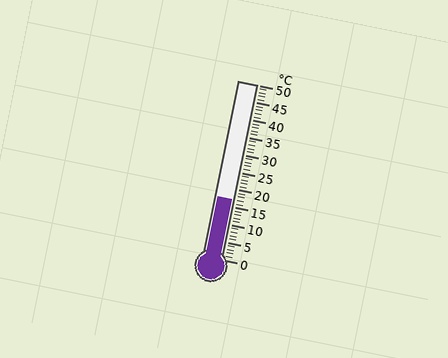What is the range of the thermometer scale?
The thermometer scale ranges from 0°C to 50°C.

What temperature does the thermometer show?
The thermometer shows approximately 17°C.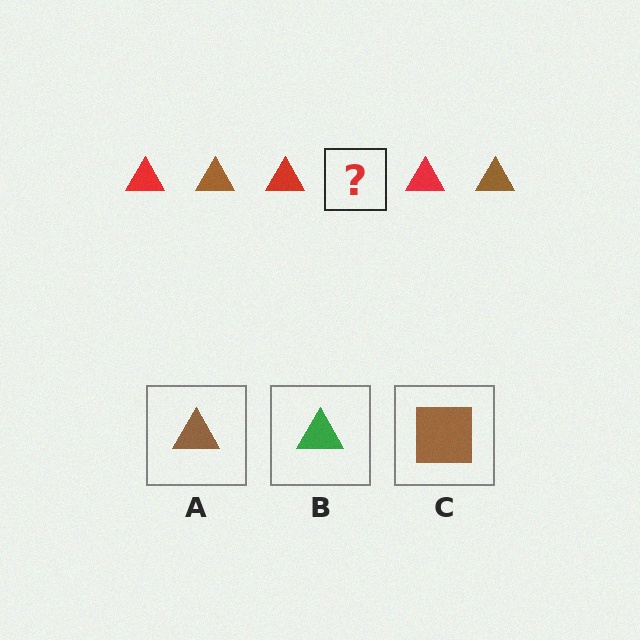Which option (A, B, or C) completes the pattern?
A.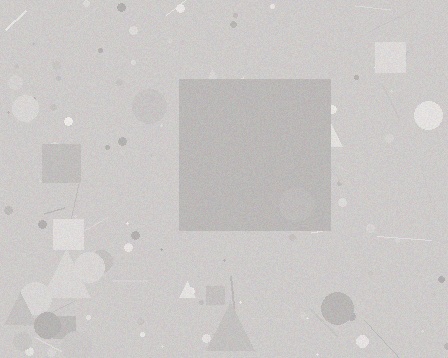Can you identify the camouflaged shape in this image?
The camouflaged shape is a square.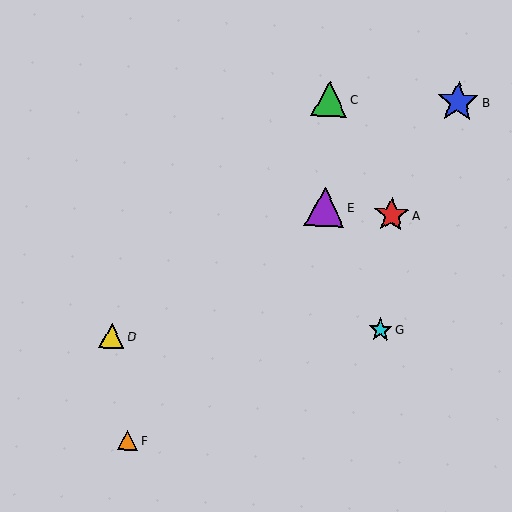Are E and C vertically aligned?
Yes, both are at x≈325.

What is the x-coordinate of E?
Object E is at x≈325.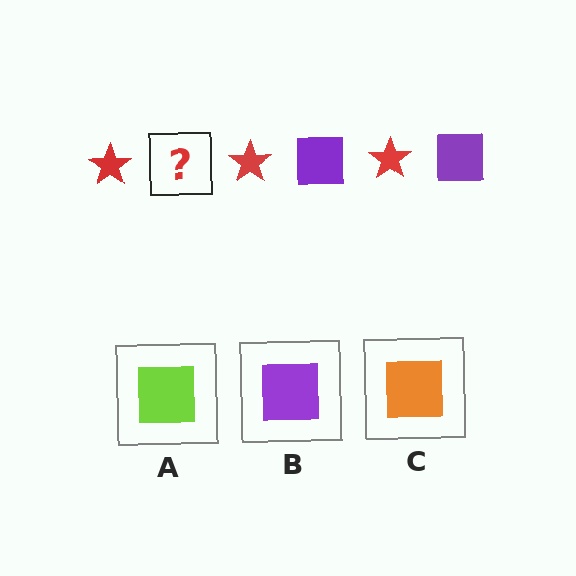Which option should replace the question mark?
Option B.